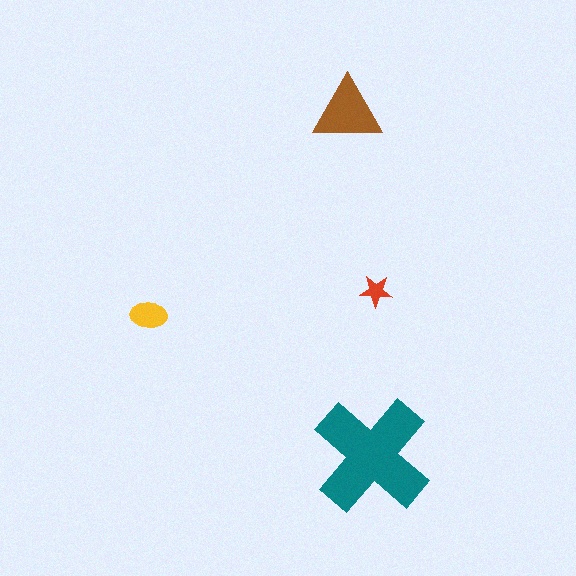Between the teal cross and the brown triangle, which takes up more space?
The teal cross.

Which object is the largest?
The teal cross.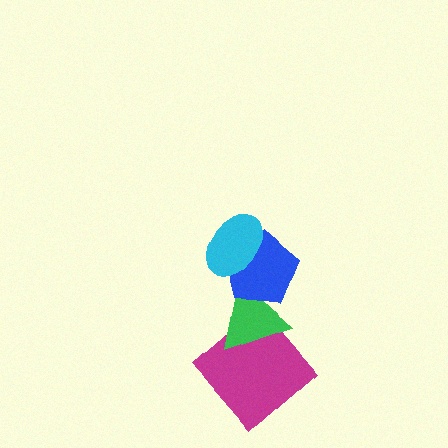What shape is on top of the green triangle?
The blue pentagon is on top of the green triangle.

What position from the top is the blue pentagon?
The blue pentagon is 2nd from the top.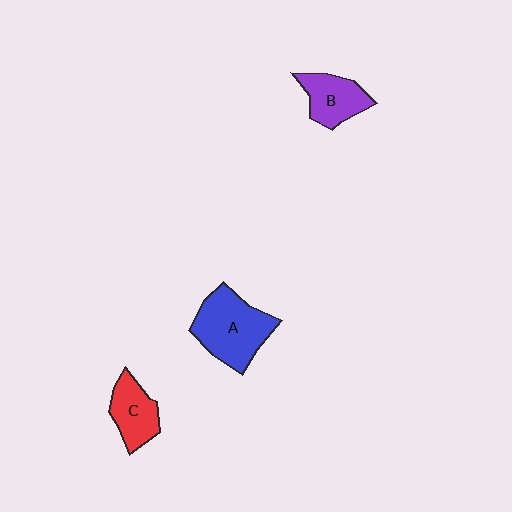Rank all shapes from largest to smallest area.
From largest to smallest: A (blue), B (purple), C (red).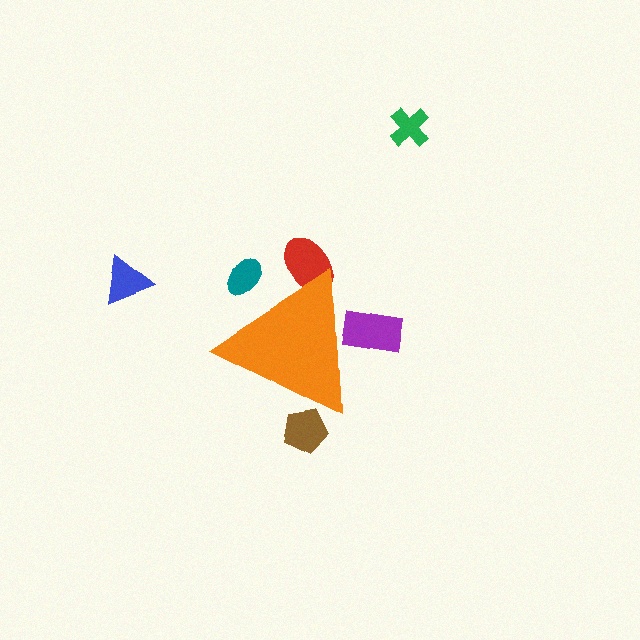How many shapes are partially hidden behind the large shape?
4 shapes are partially hidden.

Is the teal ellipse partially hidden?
Yes, the teal ellipse is partially hidden behind the orange triangle.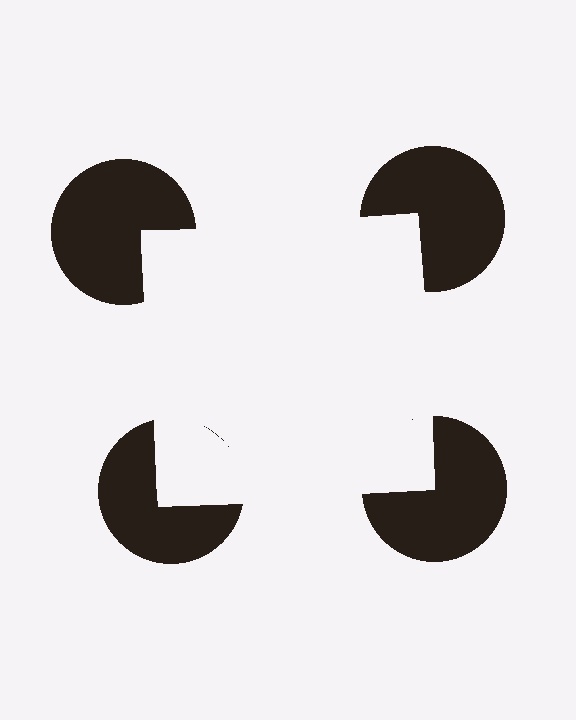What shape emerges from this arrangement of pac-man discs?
An illusory square — its edges are inferred from the aligned wedge cuts in the pac-man discs, not physically drawn.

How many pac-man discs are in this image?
There are 4 — one at each vertex of the illusory square.